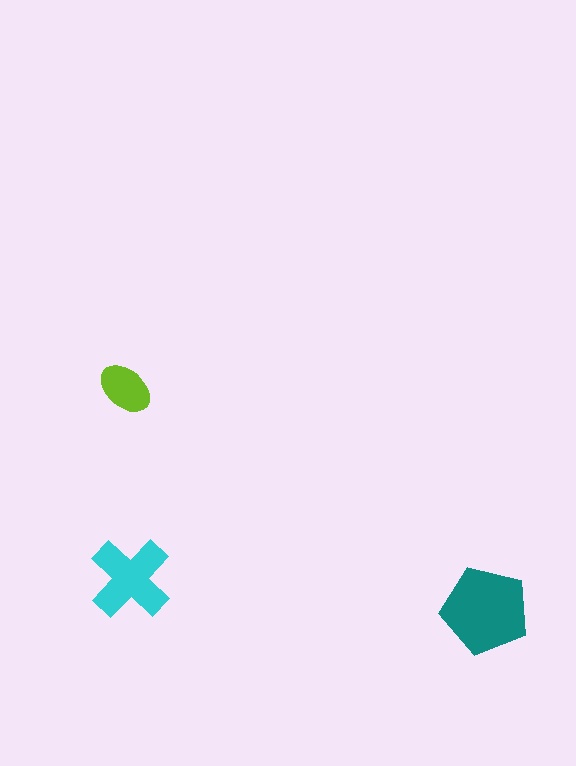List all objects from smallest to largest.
The lime ellipse, the cyan cross, the teal pentagon.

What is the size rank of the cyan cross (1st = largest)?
2nd.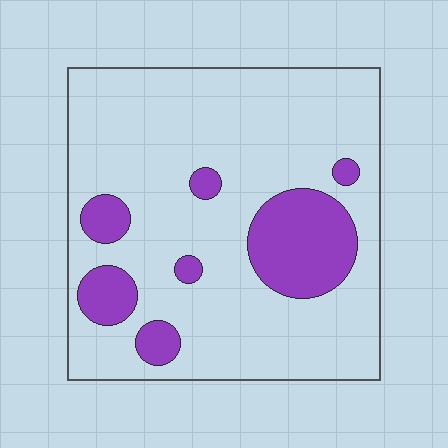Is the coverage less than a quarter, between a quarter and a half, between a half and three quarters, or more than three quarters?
Less than a quarter.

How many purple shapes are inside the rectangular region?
7.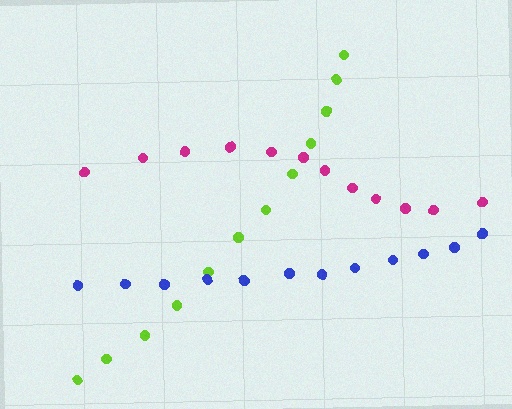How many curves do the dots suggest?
There are 3 distinct paths.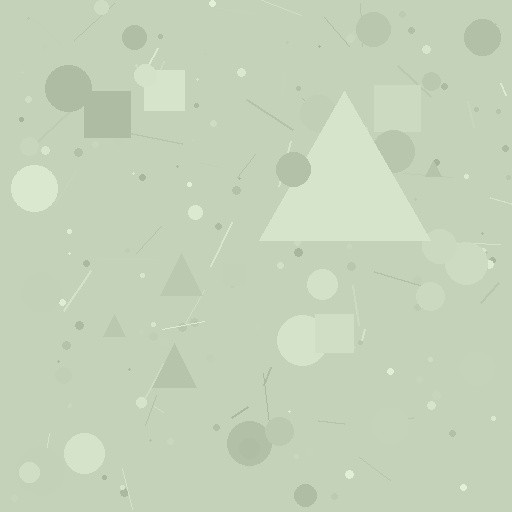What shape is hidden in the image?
A triangle is hidden in the image.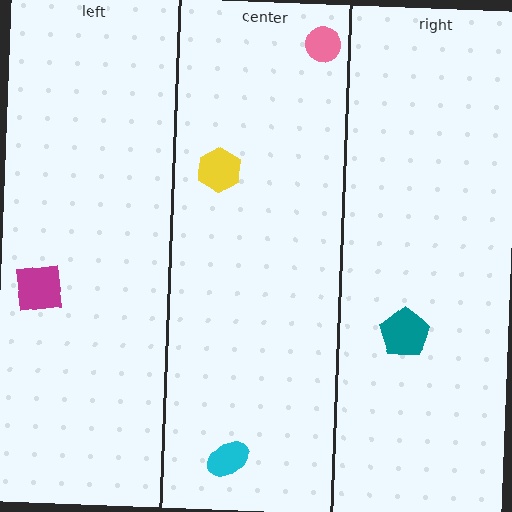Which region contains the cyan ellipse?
The center region.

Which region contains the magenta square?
The left region.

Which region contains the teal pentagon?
The right region.